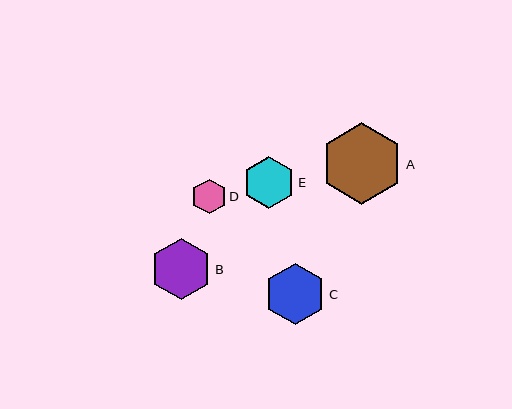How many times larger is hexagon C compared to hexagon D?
Hexagon C is approximately 1.8 times the size of hexagon D.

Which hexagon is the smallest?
Hexagon D is the smallest with a size of approximately 35 pixels.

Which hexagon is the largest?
Hexagon A is the largest with a size of approximately 81 pixels.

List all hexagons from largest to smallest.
From largest to smallest: A, C, B, E, D.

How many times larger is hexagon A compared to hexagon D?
Hexagon A is approximately 2.3 times the size of hexagon D.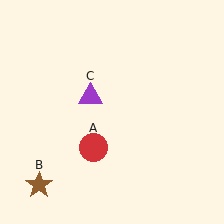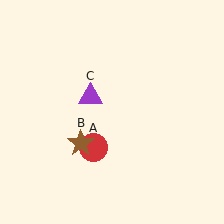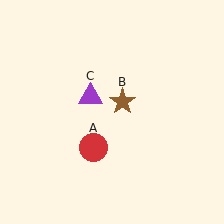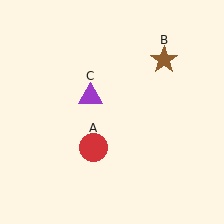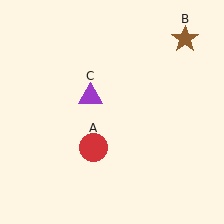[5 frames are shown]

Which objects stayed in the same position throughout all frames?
Red circle (object A) and purple triangle (object C) remained stationary.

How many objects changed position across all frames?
1 object changed position: brown star (object B).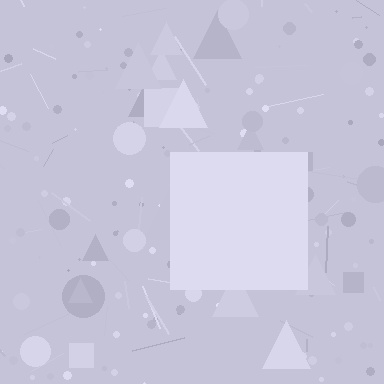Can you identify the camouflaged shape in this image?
The camouflaged shape is a square.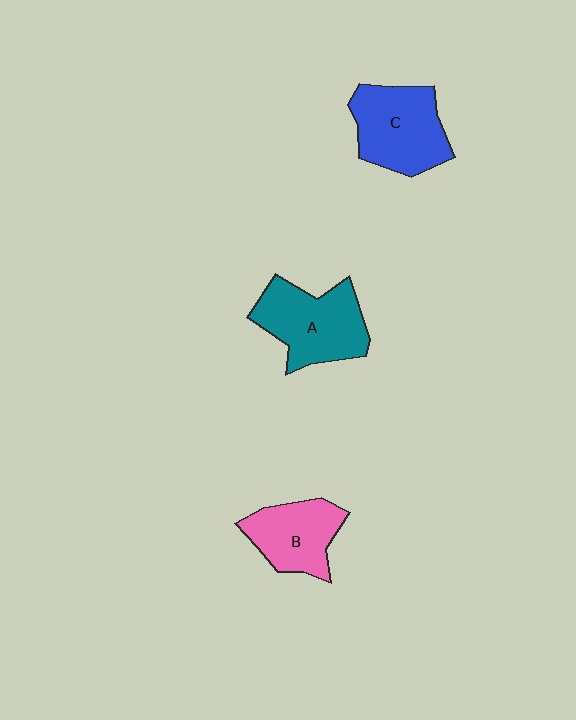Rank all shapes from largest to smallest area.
From largest to smallest: A (teal), C (blue), B (pink).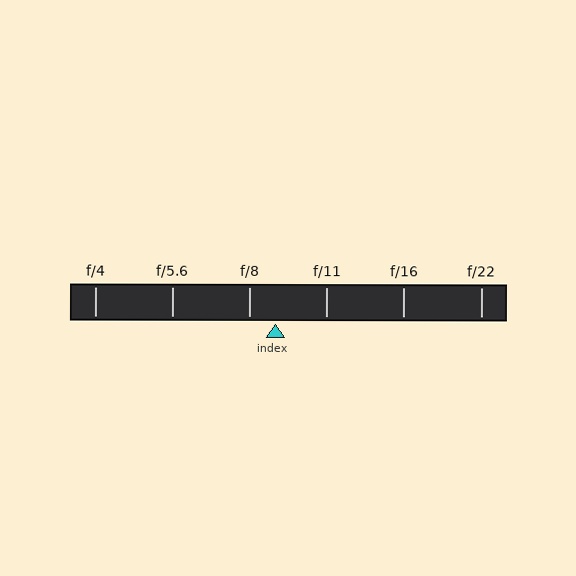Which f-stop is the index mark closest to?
The index mark is closest to f/8.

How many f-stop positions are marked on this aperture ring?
There are 6 f-stop positions marked.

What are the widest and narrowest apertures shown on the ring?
The widest aperture shown is f/4 and the narrowest is f/22.